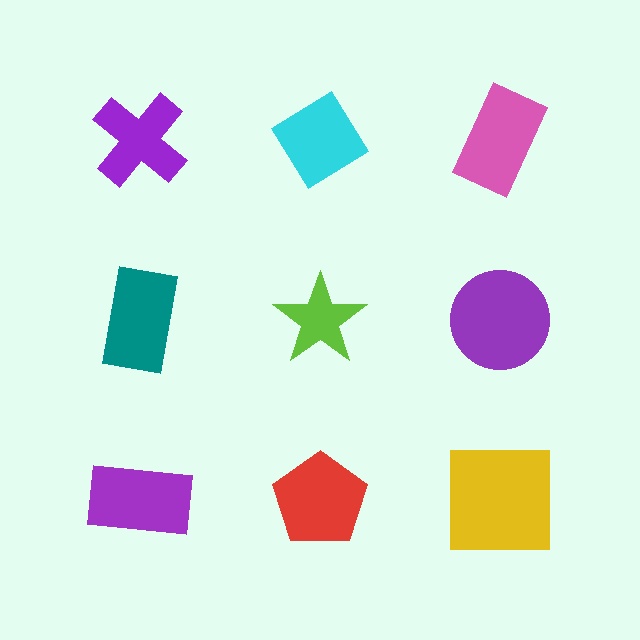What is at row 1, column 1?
A purple cross.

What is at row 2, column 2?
A lime star.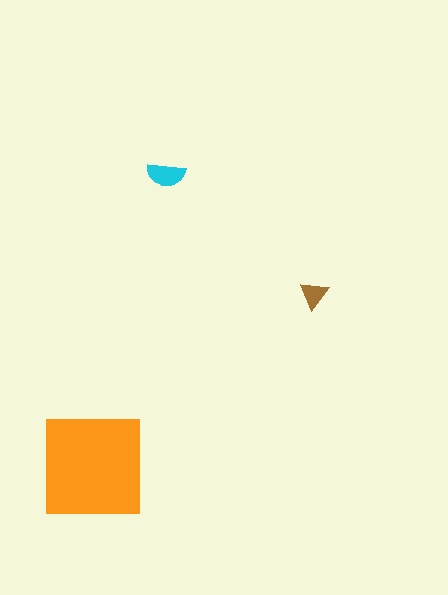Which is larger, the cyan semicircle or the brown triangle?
The cyan semicircle.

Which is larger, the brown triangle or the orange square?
The orange square.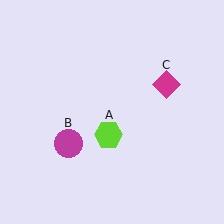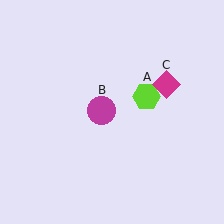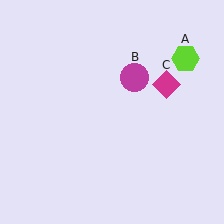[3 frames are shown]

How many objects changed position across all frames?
2 objects changed position: lime hexagon (object A), magenta circle (object B).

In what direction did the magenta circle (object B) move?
The magenta circle (object B) moved up and to the right.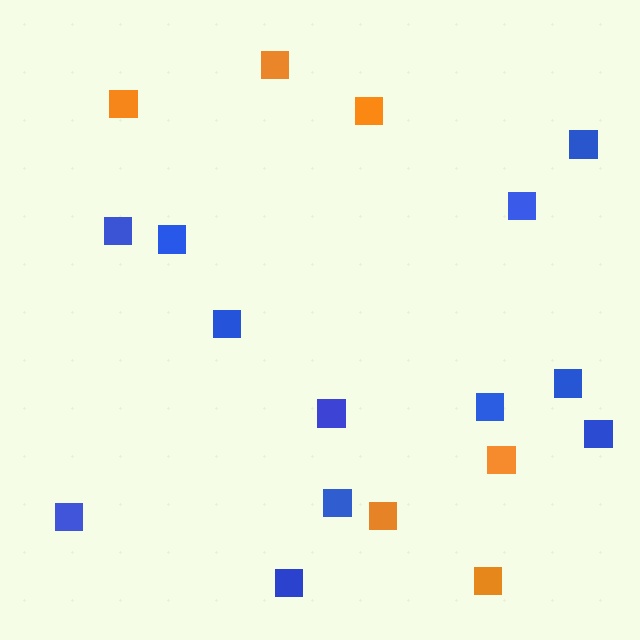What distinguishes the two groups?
There are 2 groups: one group of orange squares (6) and one group of blue squares (12).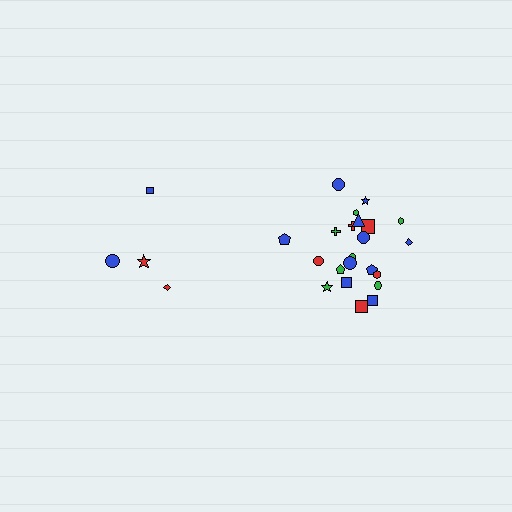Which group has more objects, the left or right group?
The right group.